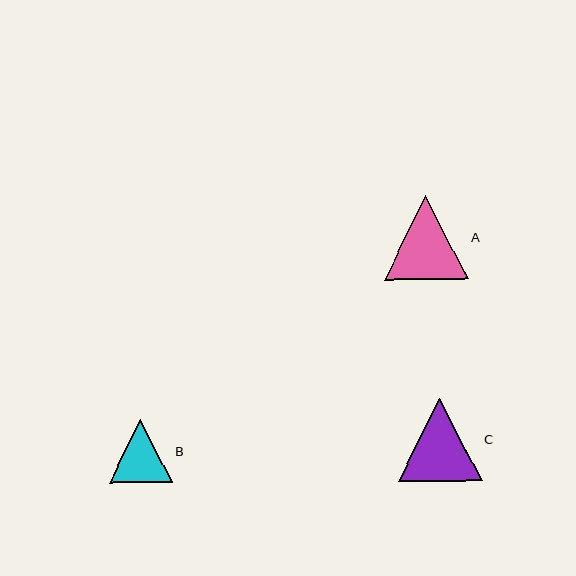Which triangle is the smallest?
Triangle B is the smallest with a size of approximately 63 pixels.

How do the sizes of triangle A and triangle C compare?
Triangle A and triangle C are approximately the same size.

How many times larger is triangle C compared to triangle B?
Triangle C is approximately 1.3 times the size of triangle B.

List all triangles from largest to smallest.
From largest to smallest: A, C, B.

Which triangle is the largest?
Triangle A is the largest with a size of approximately 84 pixels.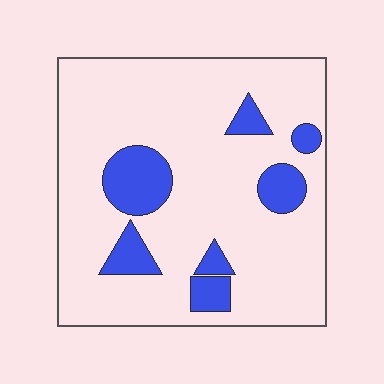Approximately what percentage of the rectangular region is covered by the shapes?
Approximately 15%.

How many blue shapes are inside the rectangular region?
7.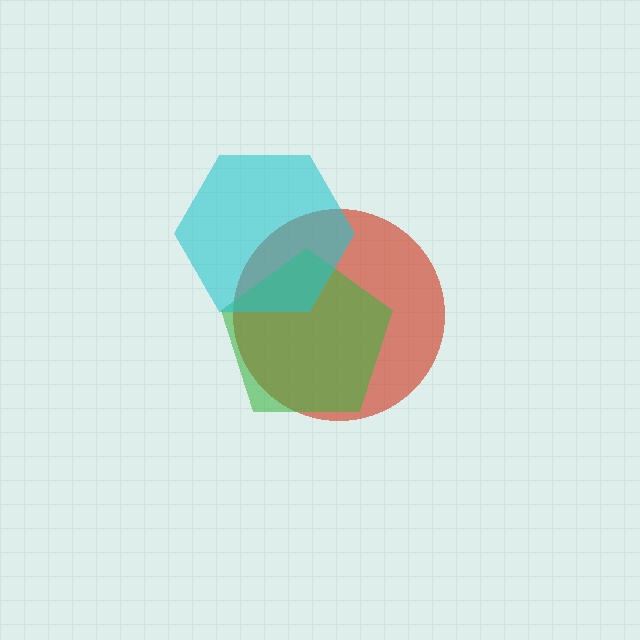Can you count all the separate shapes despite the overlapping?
Yes, there are 3 separate shapes.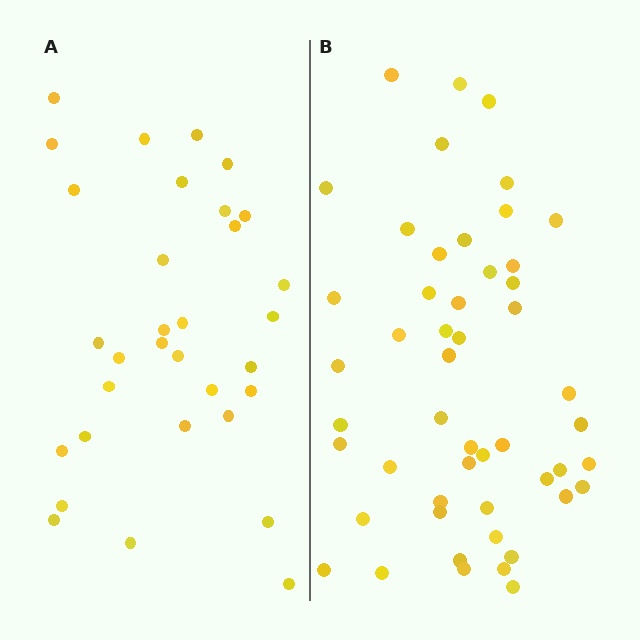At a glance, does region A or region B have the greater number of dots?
Region B (the right region) has more dots.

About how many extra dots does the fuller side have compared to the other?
Region B has approximately 20 more dots than region A.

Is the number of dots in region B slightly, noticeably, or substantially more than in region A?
Region B has substantially more. The ratio is roughly 1.6 to 1.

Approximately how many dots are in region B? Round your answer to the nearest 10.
About 50 dots.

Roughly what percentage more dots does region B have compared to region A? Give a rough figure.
About 55% more.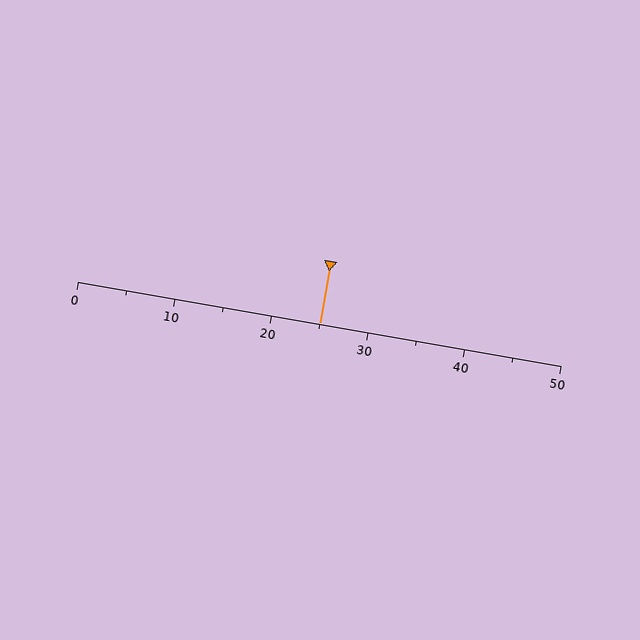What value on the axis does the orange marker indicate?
The marker indicates approximately 25.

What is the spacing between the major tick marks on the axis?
The major ticks are spaced 10 apart.